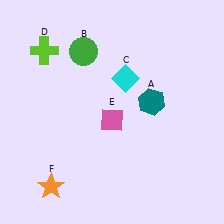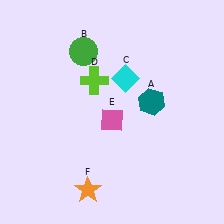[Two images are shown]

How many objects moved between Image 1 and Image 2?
2 objects moved between the two images.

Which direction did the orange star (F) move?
The orange star (F) moved right.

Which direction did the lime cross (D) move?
The lime cross (D) moved right.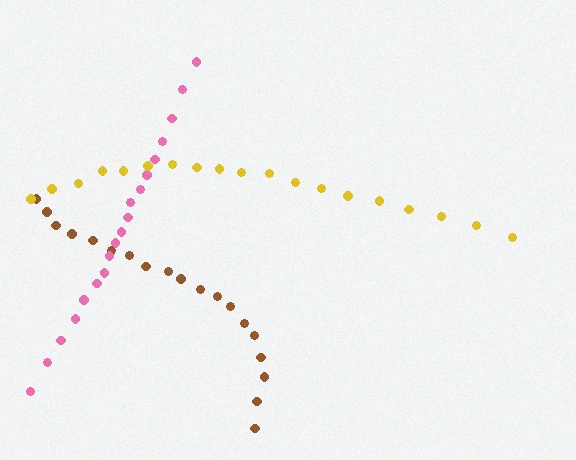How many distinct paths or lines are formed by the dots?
There are 3 distinct paths.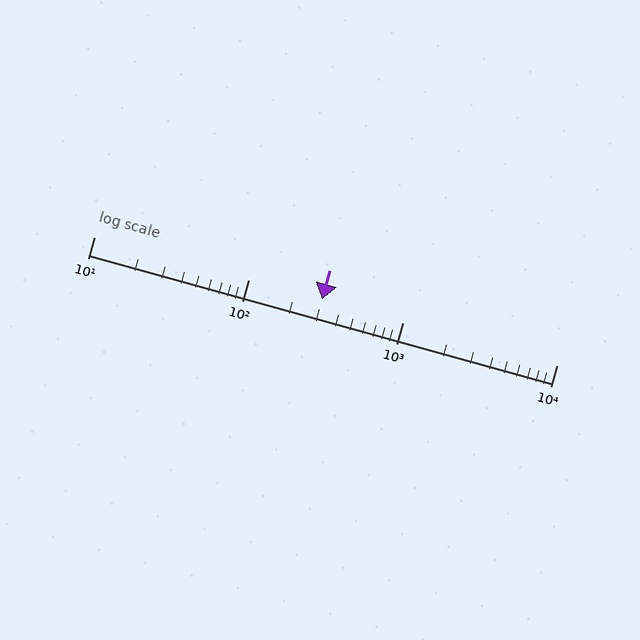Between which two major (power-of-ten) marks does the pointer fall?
The pointer is between 100 and 1000.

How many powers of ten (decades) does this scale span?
The scale spans 3 decades, from 10 to 10000.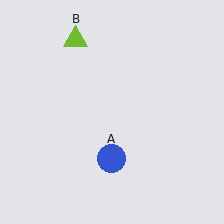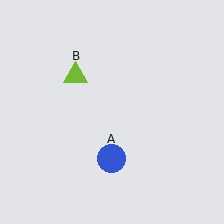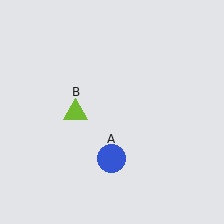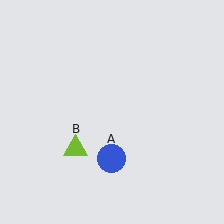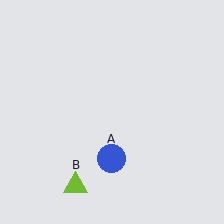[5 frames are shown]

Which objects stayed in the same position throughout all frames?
Blue circle (object A) remained stationary.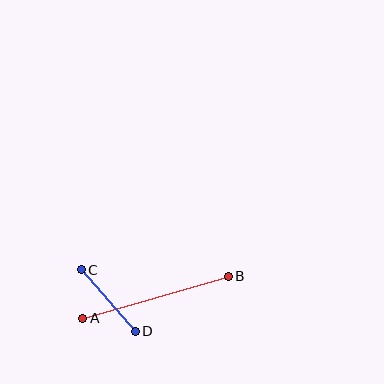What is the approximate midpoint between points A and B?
The midpoint is at approximately (155, 297) pixels.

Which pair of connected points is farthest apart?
Points A and B are farthest apart.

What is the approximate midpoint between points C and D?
The midpoint is at approximately (108, 300) pixels.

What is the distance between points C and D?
The distance is approximately 82 pixels.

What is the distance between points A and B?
The distance is approximately 152 pixels.